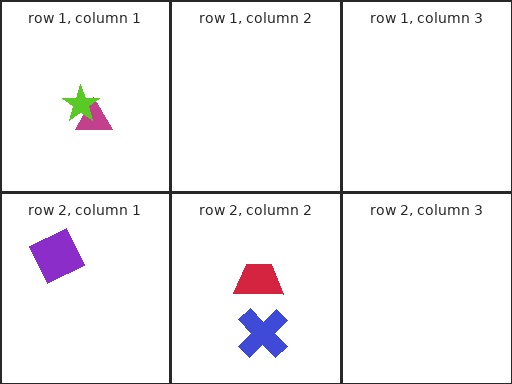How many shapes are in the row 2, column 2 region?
2.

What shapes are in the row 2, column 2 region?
The blue cross, the red trapezoid.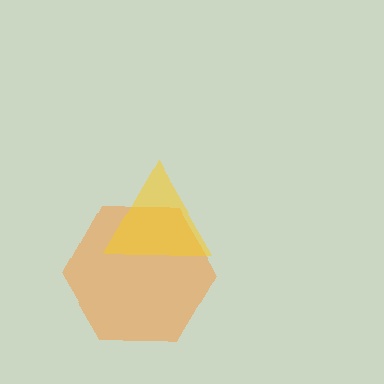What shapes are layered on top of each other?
The layered shapes are: an orange hexagon, a yellow triangle.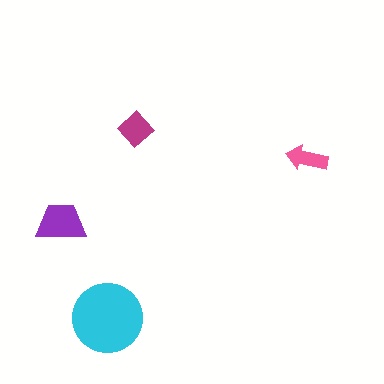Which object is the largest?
The cyan circle.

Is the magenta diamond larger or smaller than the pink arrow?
Larger.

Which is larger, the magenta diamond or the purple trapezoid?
The purple trapezoid.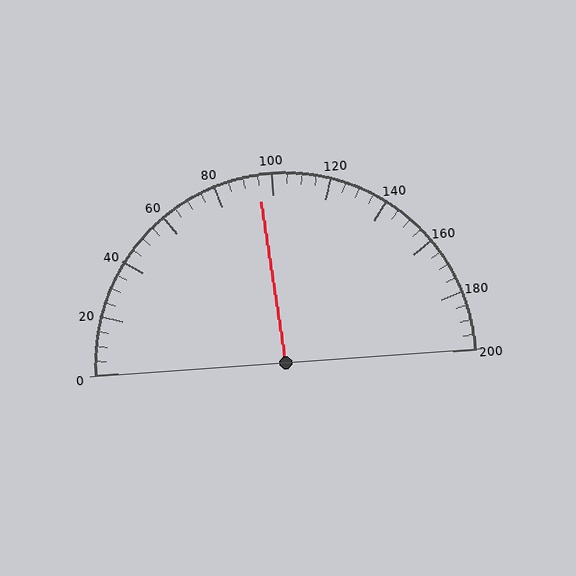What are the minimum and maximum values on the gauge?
The gauge ranges from 0 to 200.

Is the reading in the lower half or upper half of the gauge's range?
The reading is in the lower half of the range (0 to 200).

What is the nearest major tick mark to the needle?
The nearest major tick mark is 100.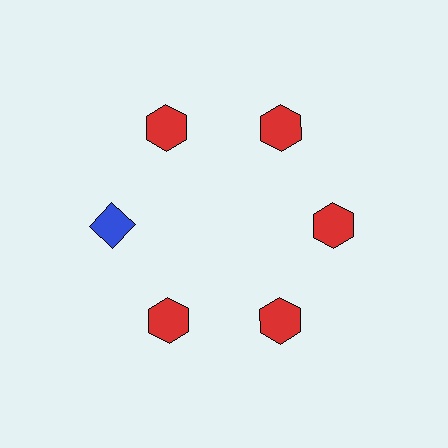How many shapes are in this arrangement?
There are 6 shapes arranged in a ring pattern.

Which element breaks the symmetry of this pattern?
The blue diamond at roughly the 9 o'clock position breaks the symmetry. All other shapes are red hexagons.